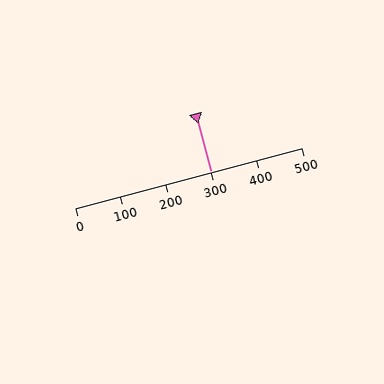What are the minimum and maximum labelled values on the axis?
The axis runs from 0 to 500.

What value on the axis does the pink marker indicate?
The marker indicates approximately 300.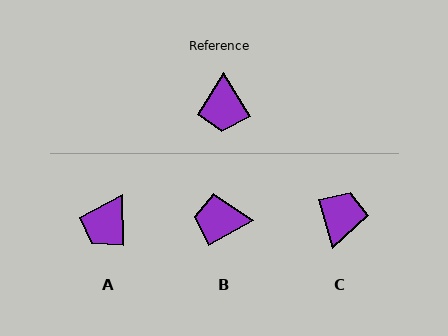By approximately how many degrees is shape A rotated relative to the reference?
Approximately 31 degrees clockwise.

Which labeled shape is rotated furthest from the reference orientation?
C, about 164 degrees away.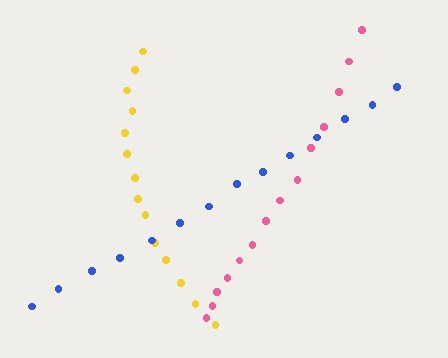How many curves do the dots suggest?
There are 3 distinct paths.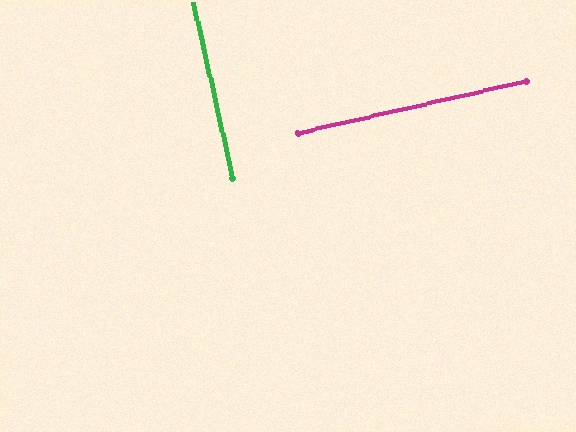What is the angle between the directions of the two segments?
Approximately 90 degrees.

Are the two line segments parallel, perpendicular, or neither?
Perpendicular — they meet at approximately 90°.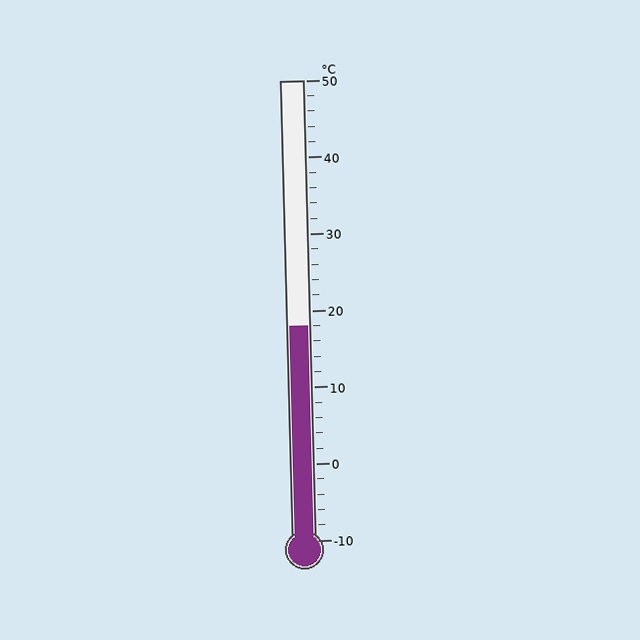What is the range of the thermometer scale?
The thermometer scale ranges from -10°C to 50°C.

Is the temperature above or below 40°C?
The temperature is below 40°C.